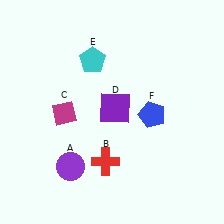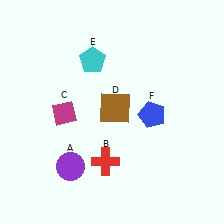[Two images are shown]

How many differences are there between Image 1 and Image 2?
There is 1 difference between the two images.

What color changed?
The square (D) changed from purple in Image 1 to brown in Image 2.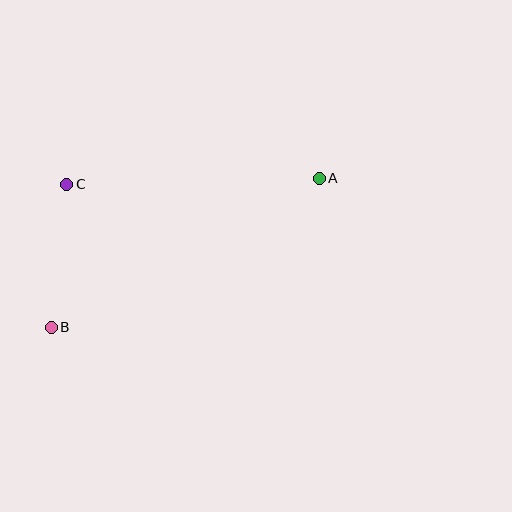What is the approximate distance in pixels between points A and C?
The distance between A and C is approximately 253 pixels.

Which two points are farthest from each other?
Points A and B are farthest from each other.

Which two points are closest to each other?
Points B and C are closest to each other.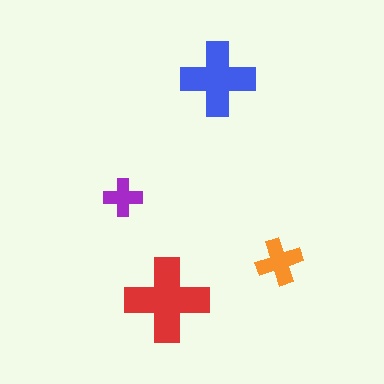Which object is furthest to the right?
The orange cross is rightmost.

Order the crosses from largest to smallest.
the red one, the blue one, the orange one, the purple one.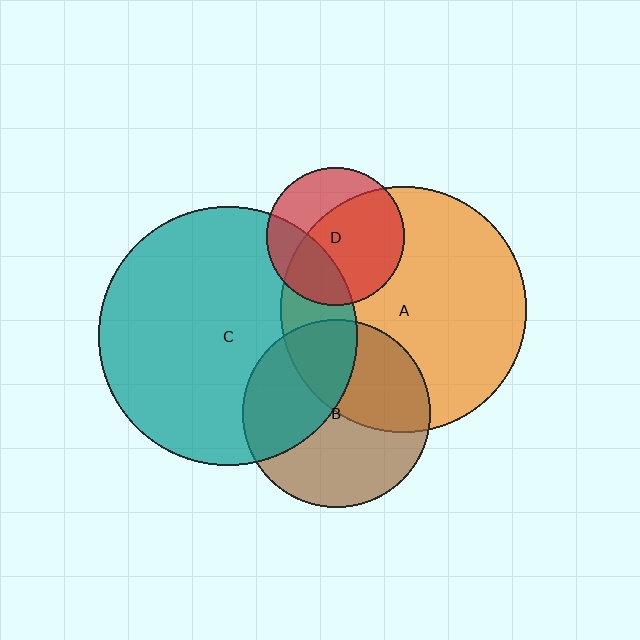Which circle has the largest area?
Circle C (teal).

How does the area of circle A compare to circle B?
Approximately 1.7 times.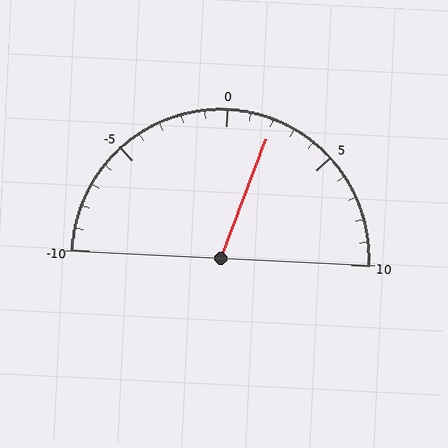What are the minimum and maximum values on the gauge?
The gauge ranges from -10 to 10.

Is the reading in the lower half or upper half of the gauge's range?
The reading is in the upper half of the range (-10 to 10).